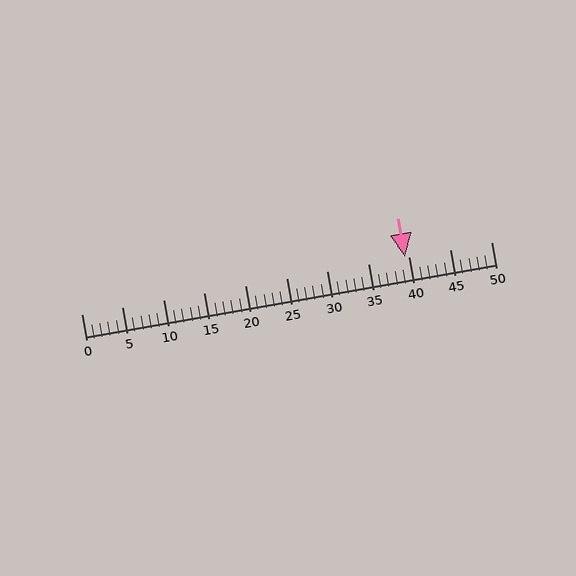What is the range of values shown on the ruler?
The ruler shows values from 0 to 50.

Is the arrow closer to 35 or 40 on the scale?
The arrow is closer to 40.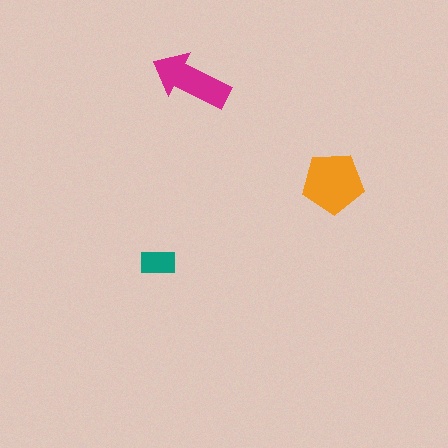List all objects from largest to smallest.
The orange pentagon, the magenta arrow, the teal rectangle.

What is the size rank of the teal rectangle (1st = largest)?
3rd.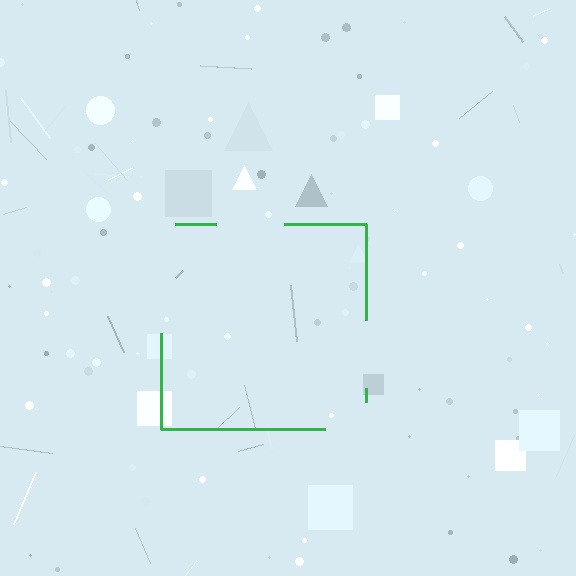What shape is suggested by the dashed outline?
The dashed outline suggests a square.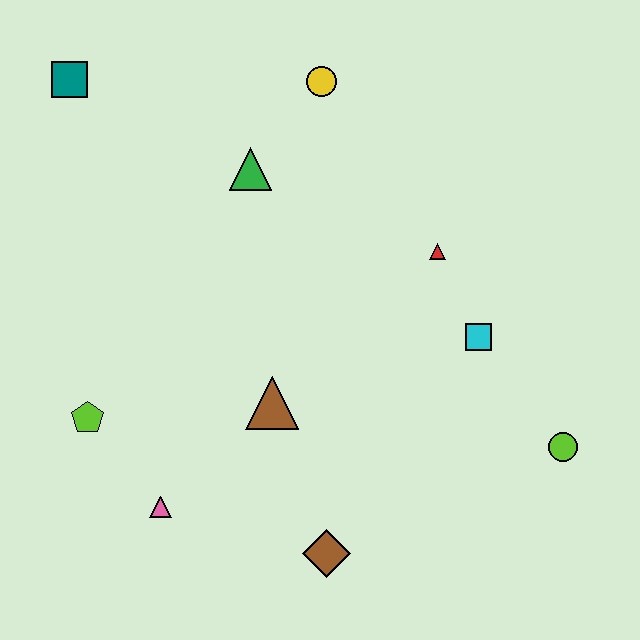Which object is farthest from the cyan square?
The teal square is farthest from the cyan square.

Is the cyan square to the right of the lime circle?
No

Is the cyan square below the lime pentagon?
No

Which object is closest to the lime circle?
The cyan square is closest to the lime circle.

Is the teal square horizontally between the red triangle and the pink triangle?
No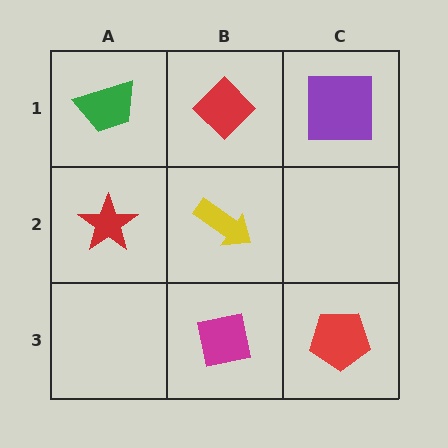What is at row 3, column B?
A magenta square.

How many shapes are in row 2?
2 shapes.